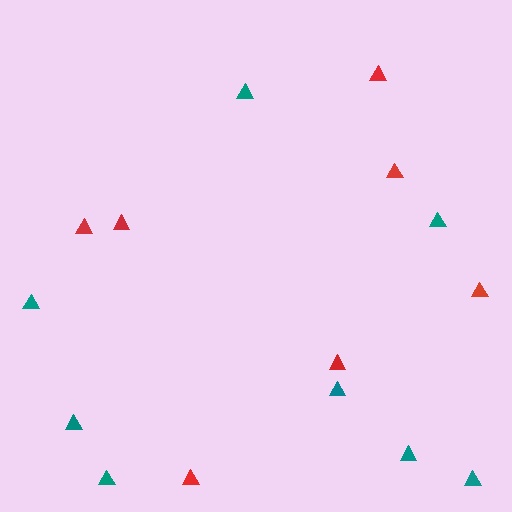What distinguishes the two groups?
There are 2 groups: one group of teal triangles (8) and one group of red triangles (7).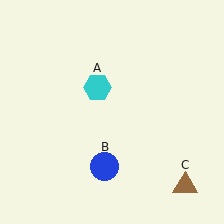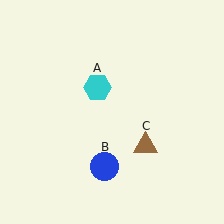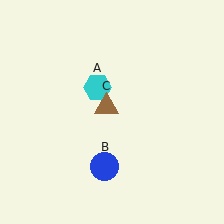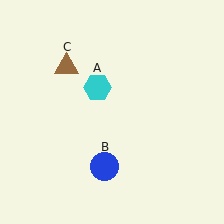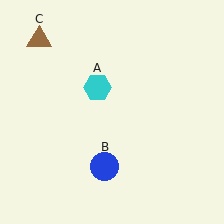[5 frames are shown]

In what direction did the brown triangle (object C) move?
The brown triangle (object C) moved up and to the left.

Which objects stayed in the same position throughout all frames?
Cyan hexagon (object A) and blue circle (object B) remained stationary.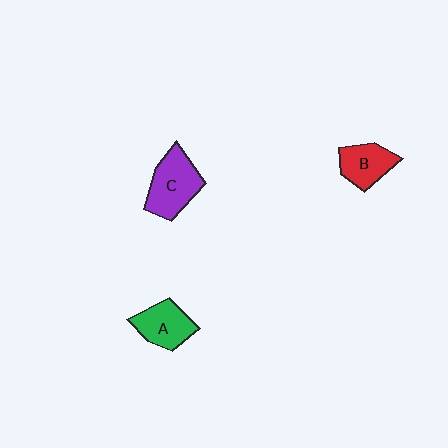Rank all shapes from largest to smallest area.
From largest to smallest: C (purple), A (green), B (red).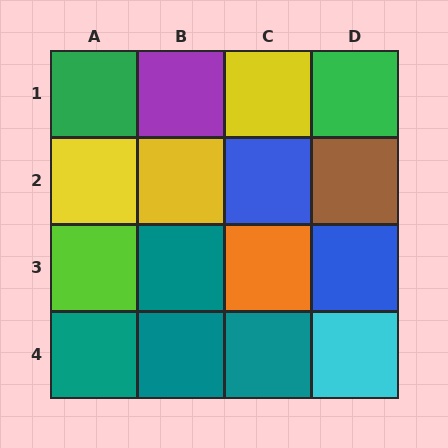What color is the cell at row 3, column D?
Blue.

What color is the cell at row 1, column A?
Green.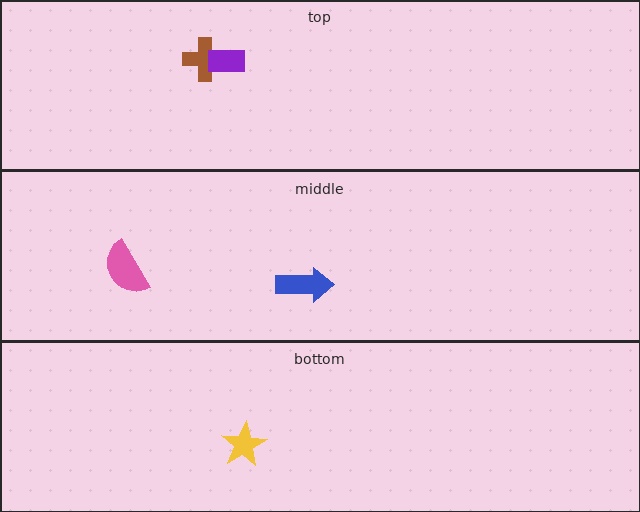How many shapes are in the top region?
2.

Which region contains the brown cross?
The top region.